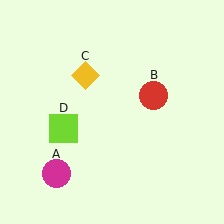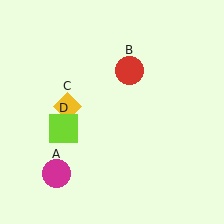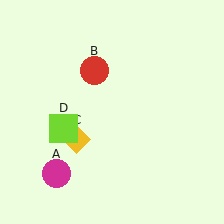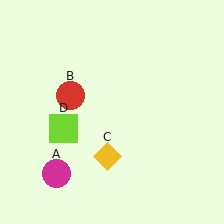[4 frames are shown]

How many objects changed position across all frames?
2 objects changed position: red circle (object B), yellow diamond (object C).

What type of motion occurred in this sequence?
The red circle (object B), yellow diamond (object C) rotated counterclockwise around the center of the scene.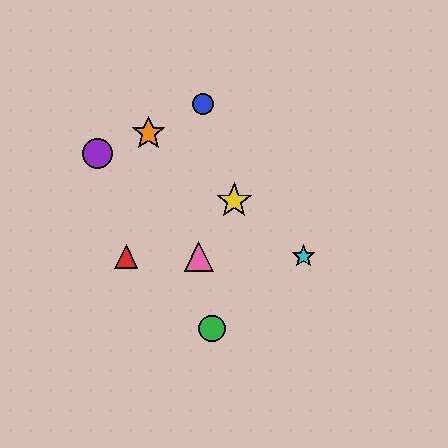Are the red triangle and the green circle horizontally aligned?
No, the red triangle is at y≈256 and the green circle is at y≈328.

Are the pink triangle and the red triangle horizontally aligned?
Yes, both are at y≈256.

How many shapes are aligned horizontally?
3 shapes (the red triangle, the cyan star, the pink triangle) are aligned horizontally.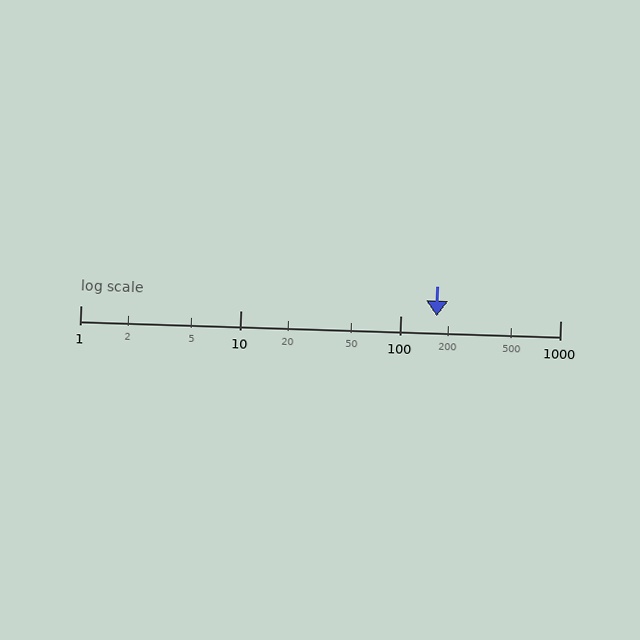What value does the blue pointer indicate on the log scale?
The pointer indicates approximately 170.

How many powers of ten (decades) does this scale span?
The scale spans 3 decades, from 1 to 1000.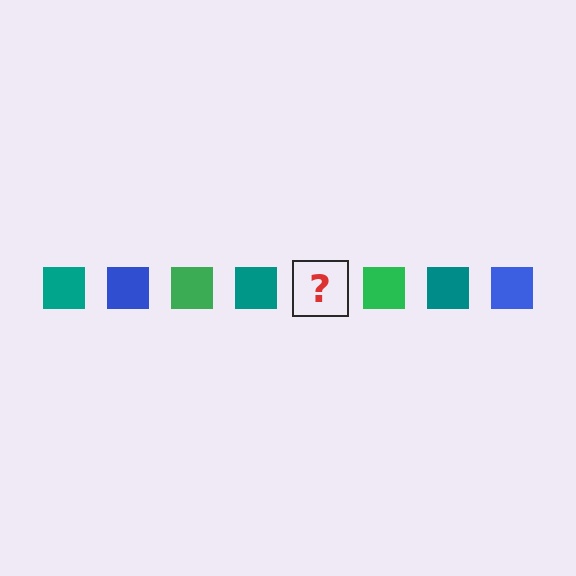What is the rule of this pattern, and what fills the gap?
The rule is that the pattern cycles through teal, blue, green squares. The gap should be filled with a blue square.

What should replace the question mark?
The question mark should be replaced with a blue square.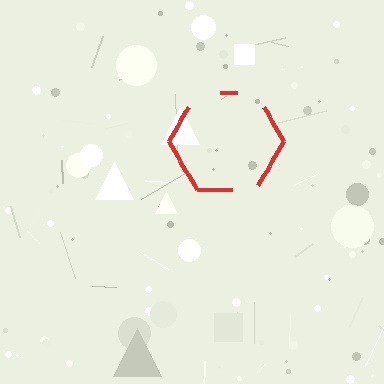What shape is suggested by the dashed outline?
The dashed outline suggests a hexagon.